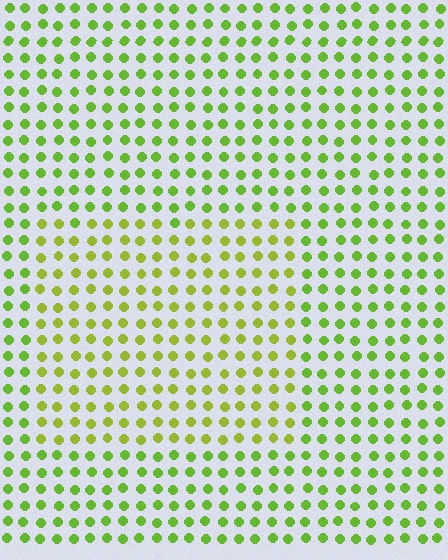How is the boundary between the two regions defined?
The boundary is defined purely by a slight shift in hue (about 21 degrees). Spacing, size, and orientation are identical on both sides.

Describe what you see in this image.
The image is filled with small lime elements in a uniform arrangement. A rectangle-shaped region is visible where the elements are tinted to a slightly different hue, forming a subtle color boundary.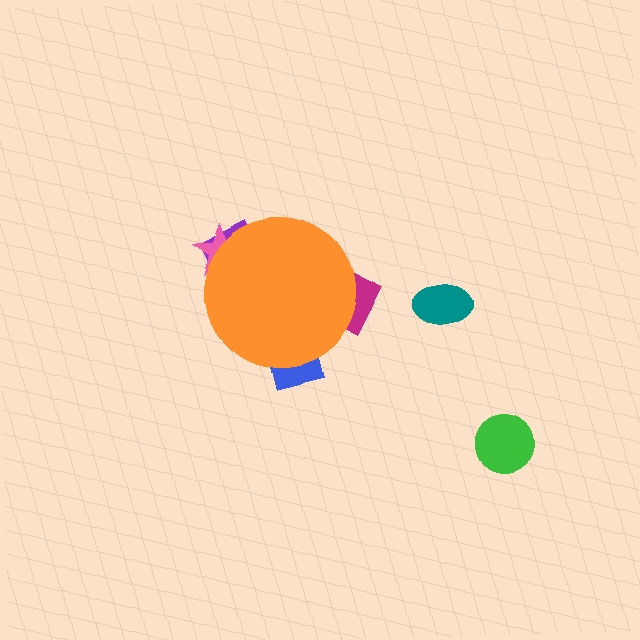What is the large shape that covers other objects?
An orange circle.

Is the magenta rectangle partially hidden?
Yes, the magenta rectangle is partially hidden behind the orange circle.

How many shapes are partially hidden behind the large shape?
4 shapes are partially hidden.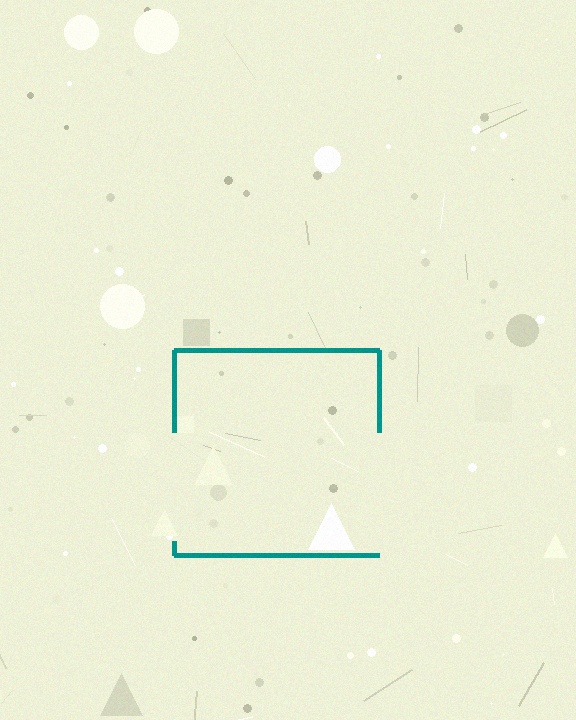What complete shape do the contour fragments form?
The contour fragments form a square.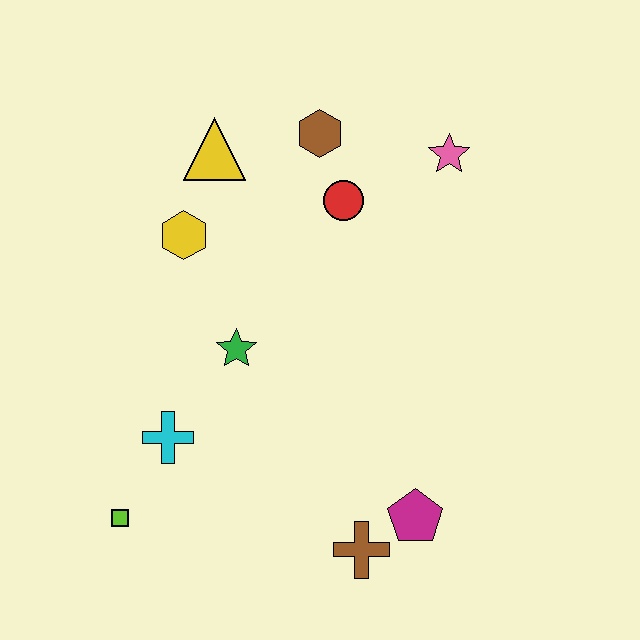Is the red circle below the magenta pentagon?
No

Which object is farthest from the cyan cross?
The pink star is farthest from the cyan cross.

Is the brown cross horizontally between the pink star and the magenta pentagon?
No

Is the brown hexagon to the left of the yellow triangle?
No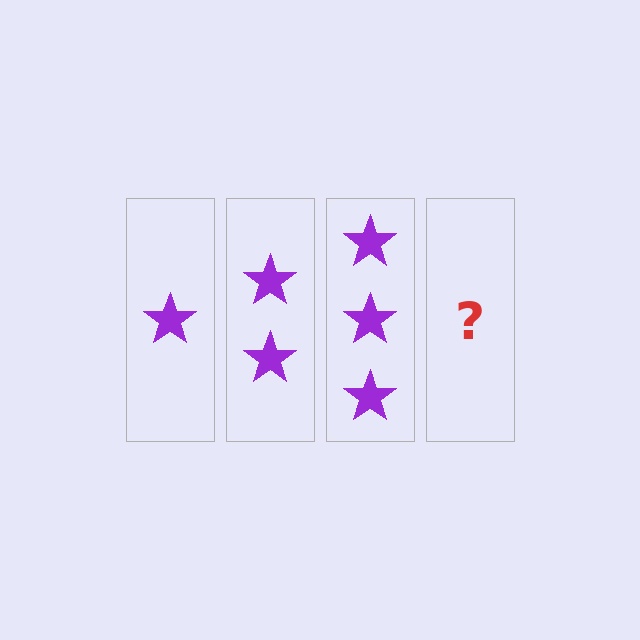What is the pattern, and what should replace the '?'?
The pattern is that each step adds one more star. The '?' should be 4 stars.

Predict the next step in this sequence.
The next step is 4 stars.